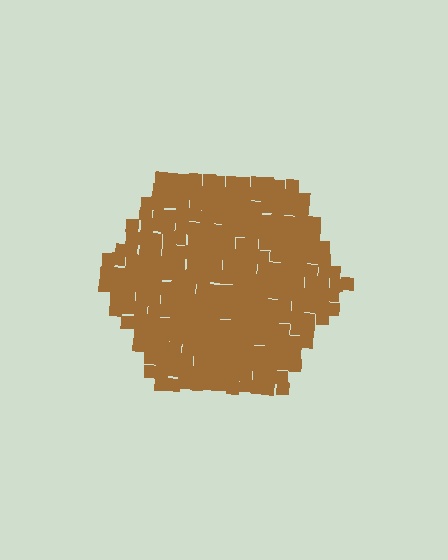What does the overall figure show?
The overall figure shows a hexagon.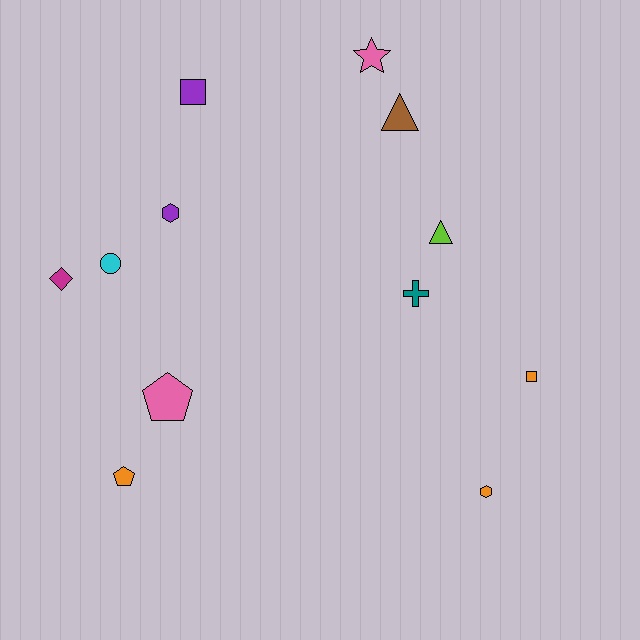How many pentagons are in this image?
There are 2 pentagons.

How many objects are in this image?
There are 12 objects.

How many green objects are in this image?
There are no green objects.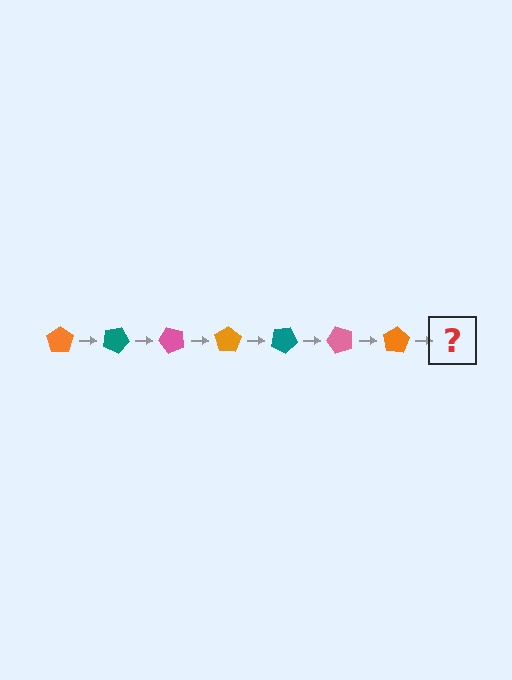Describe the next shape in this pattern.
It should be a teal pentagon, rotated 175 degrees from the start.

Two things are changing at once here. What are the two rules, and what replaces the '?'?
The two rules are that it rotates 25 degrees each step and the color cycles through orange, teal, and pink. The '?' should be a teal pentagon, rotated 175 degrees from the start.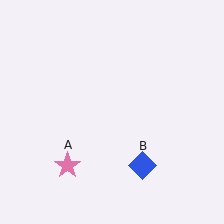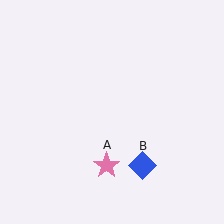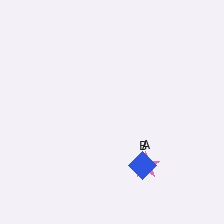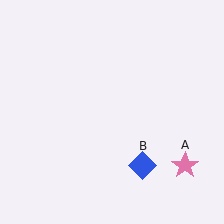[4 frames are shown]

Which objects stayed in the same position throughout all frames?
Blue diamond (object B) remained stationary.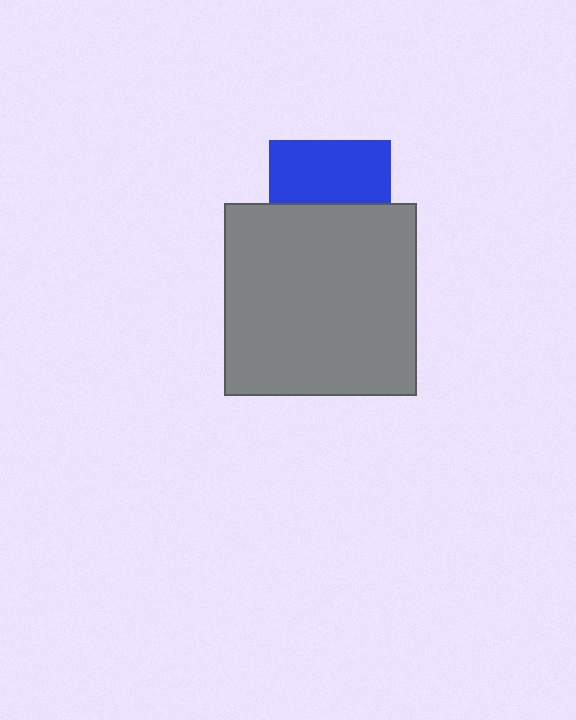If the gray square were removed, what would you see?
You would see the complete blue square.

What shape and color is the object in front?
The object in front is a gray square.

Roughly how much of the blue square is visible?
About half of it is visible (roughly 52%).